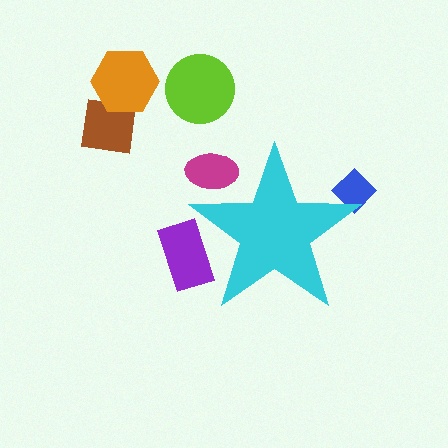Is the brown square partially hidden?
No, the brown square is fully visible.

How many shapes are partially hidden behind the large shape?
3 shapes are partially hidden.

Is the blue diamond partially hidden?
Yes, the blue diamond is partially hidden behind the cyan star.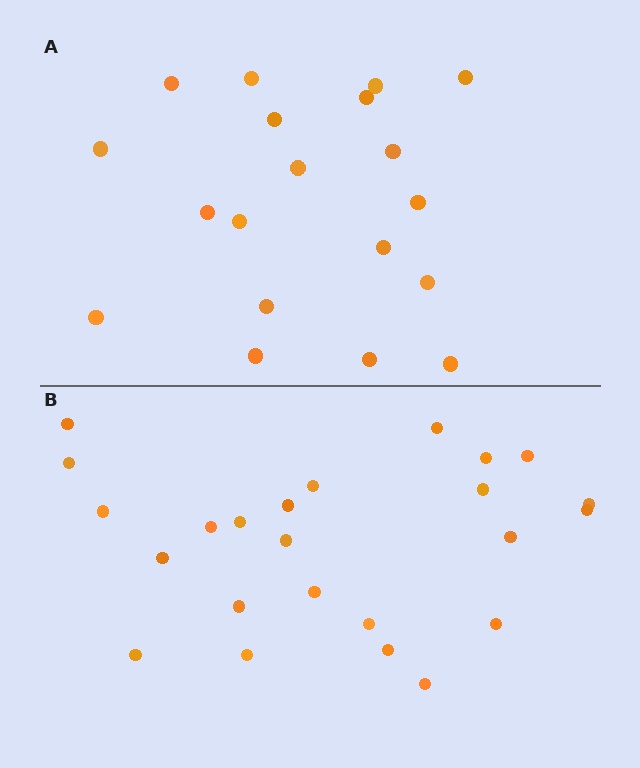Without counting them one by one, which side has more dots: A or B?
Region B (the bottom region) has more dots.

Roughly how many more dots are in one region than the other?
Region B has about 5 more dots than region A.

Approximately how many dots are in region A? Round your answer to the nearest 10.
About 20 dots. (The exact count is 19, which rounds to 20.)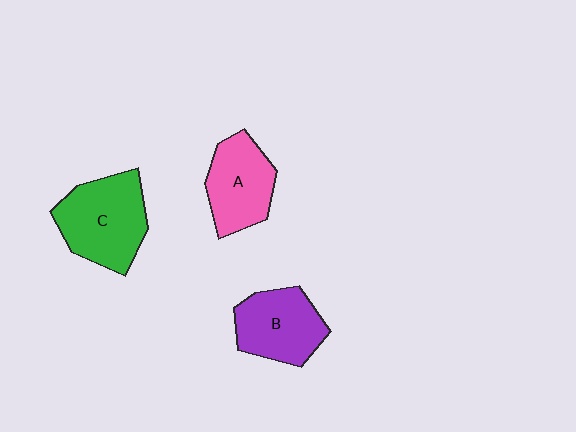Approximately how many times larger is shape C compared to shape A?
Approximately 1.3 times.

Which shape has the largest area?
Shape C (green).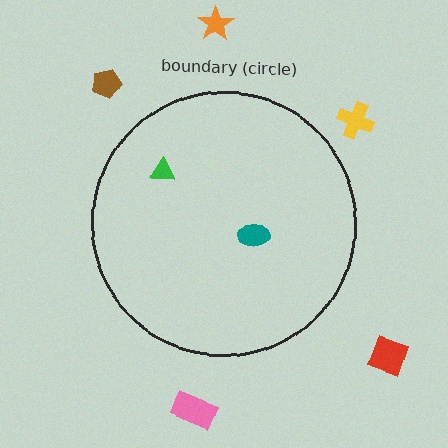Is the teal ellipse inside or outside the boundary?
Inside.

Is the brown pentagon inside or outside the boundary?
Outside.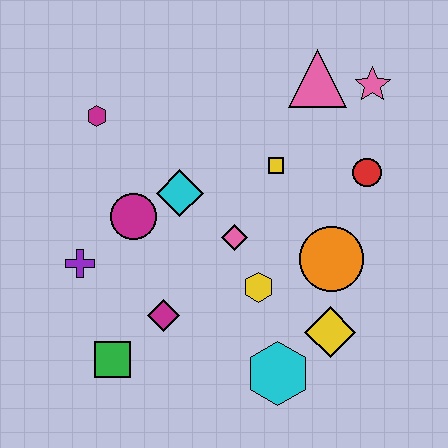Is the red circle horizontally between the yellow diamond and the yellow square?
No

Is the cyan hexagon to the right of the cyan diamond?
Yes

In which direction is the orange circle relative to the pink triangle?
The orange circle is below the pink triangle.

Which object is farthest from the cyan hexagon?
The magenta hexagon is farthest from the cyan hexagon.